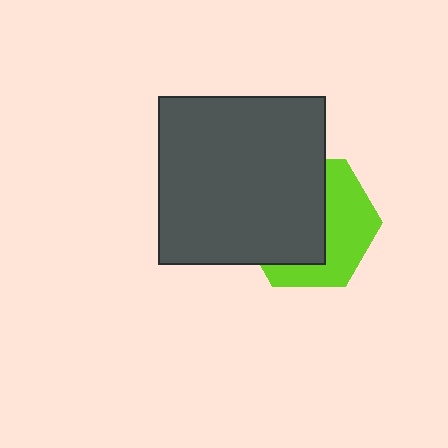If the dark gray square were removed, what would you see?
You would see the complete lime hexagon.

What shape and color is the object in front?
The object in front is a dark gray square.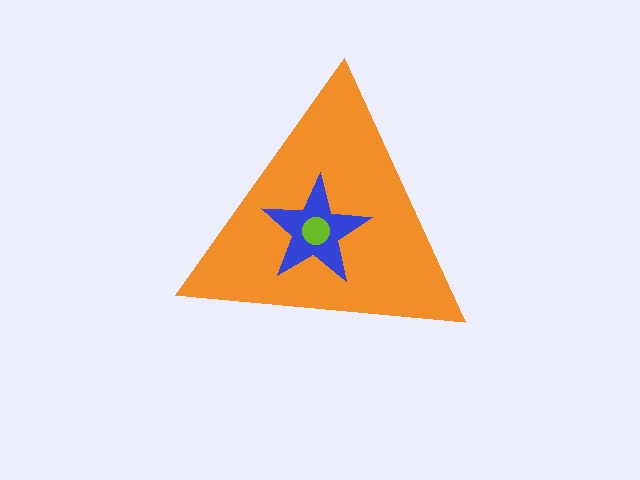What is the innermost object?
The lime circle.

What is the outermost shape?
The orange triangle.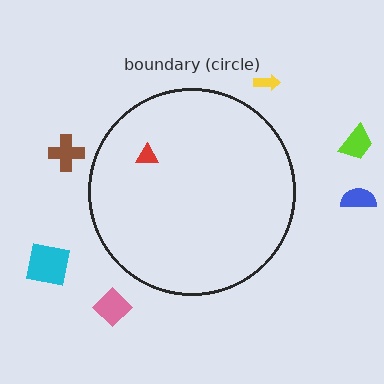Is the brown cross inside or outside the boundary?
Outside.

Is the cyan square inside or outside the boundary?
Outside.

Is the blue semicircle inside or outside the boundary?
Outside.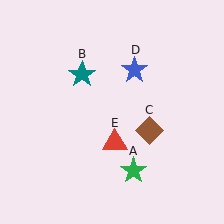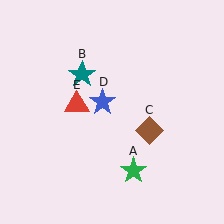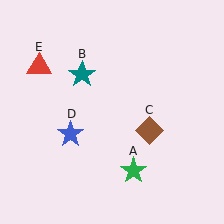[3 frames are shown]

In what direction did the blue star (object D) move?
The blue star (object D) moved down and to the left.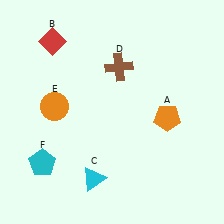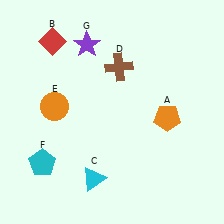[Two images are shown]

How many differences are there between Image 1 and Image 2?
There is 1 difference between the two images.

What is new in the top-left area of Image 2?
A purple star (G) was added in the top-left area of Image 2.